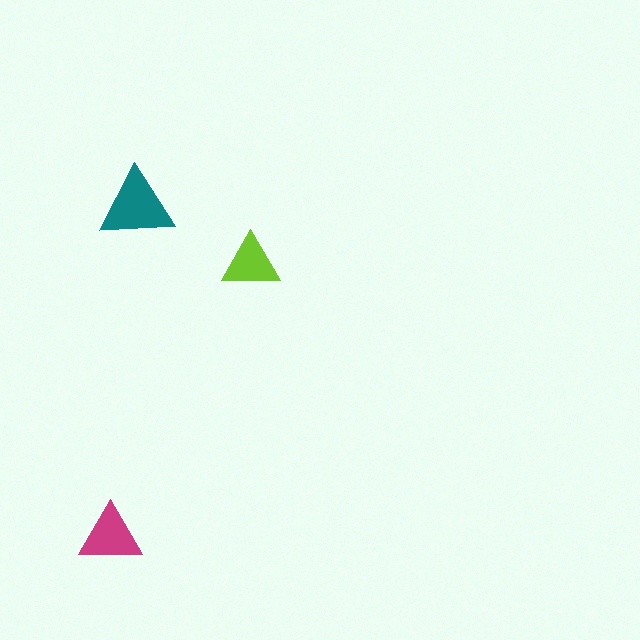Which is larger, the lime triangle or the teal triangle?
The teal one.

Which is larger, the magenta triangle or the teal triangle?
The teal one.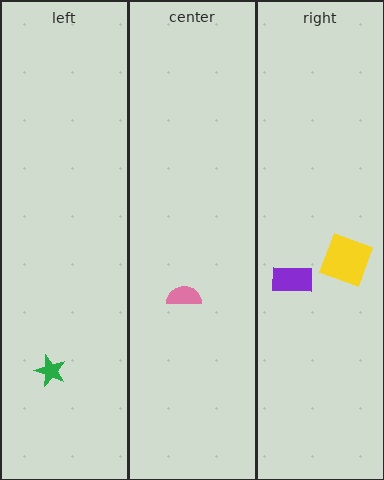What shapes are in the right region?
The yellow square, the purple rectangle.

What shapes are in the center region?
The pink semicircle.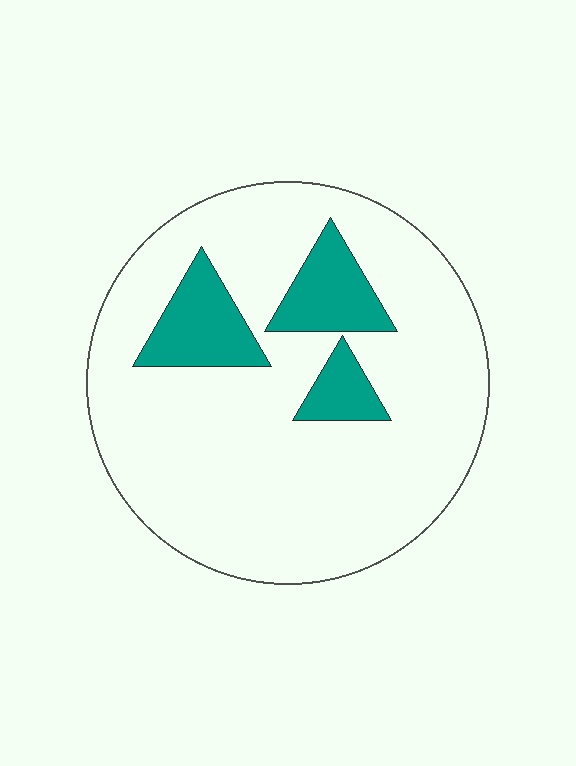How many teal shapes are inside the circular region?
3.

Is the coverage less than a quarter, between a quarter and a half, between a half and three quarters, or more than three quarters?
Less than a quarter.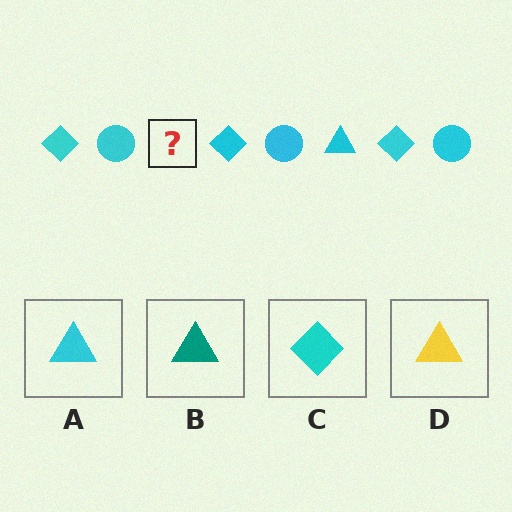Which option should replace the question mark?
Option A.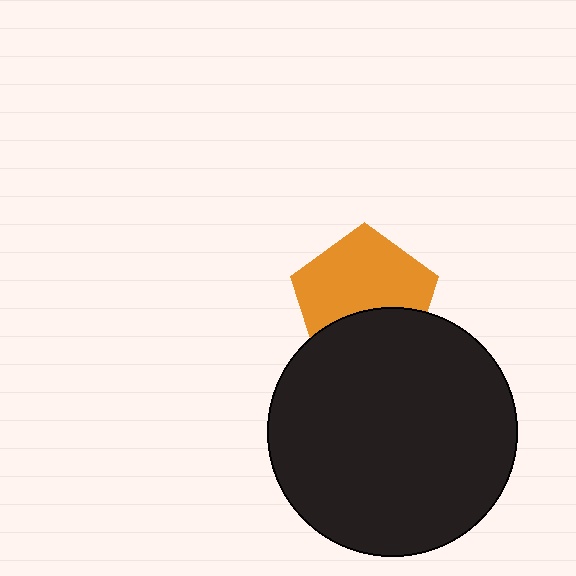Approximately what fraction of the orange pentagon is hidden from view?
Roughly 36% of the orange pentagon is hidden behind the black circle.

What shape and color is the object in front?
The object in front is a black circle.